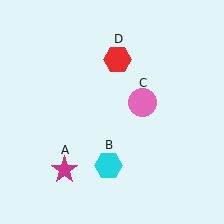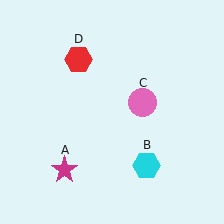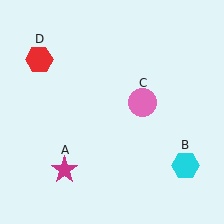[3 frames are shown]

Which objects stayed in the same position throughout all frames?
Magenta star (object A) and pink circle (object C) remained stationary.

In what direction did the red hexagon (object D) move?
The red hexagon (object D) moved left.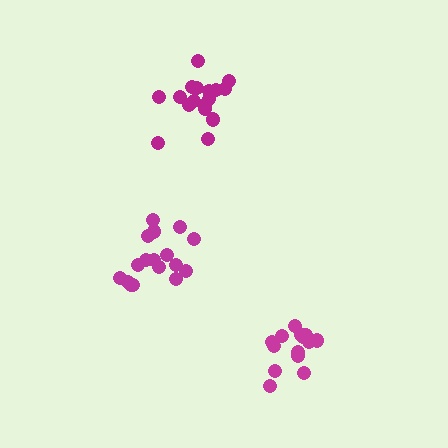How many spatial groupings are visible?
There are 3 spatial groupings.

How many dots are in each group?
Group 1: 17 dots, Group 2: 16 dots, Group 3: 17 dots (50 total).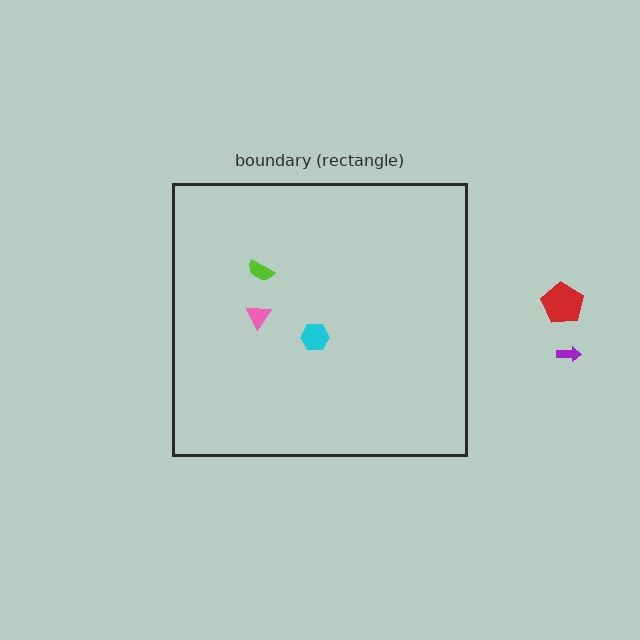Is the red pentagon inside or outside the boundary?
Outside.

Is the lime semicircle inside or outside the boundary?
Inside.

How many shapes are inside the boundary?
3 inside, 2 outside.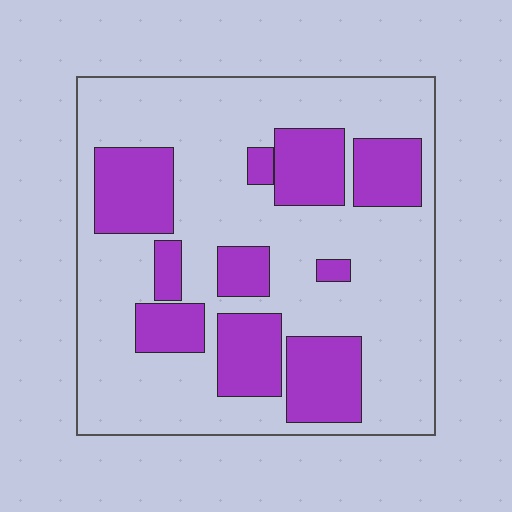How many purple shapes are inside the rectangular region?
10.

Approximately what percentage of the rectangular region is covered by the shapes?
Approximately 30%.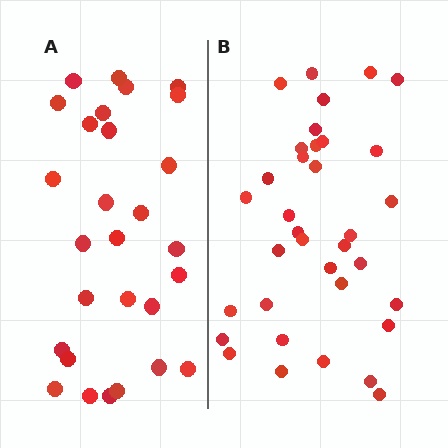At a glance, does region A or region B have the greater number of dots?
Region B (the right region) has more dots.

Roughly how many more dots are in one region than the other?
Region B has roughly 8 or so more dots than region A.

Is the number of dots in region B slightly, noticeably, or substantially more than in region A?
Region B has noticeably more, but not dramatically so. The ratio is roughly 1.2 to 1.